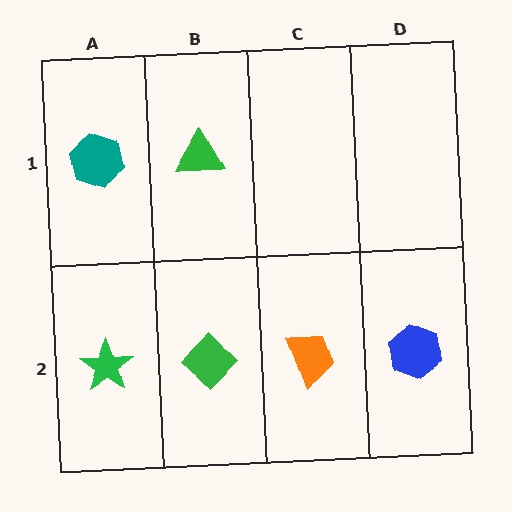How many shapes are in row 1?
2 shapes.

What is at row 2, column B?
A green diamond.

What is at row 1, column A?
A teal hexagon.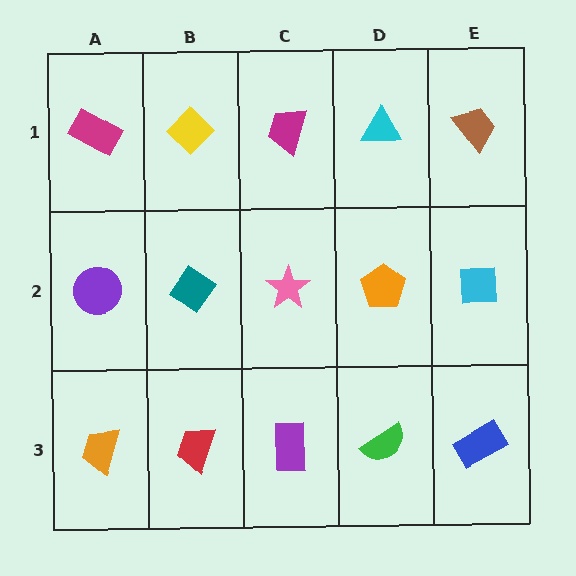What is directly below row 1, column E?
A cyan square.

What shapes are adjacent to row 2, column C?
A magenta trapezoid (row 1, column C), a purple rectangle (row 3, column C), a teal diamond (row 2, column B), an orange pentagon (row 2, column D).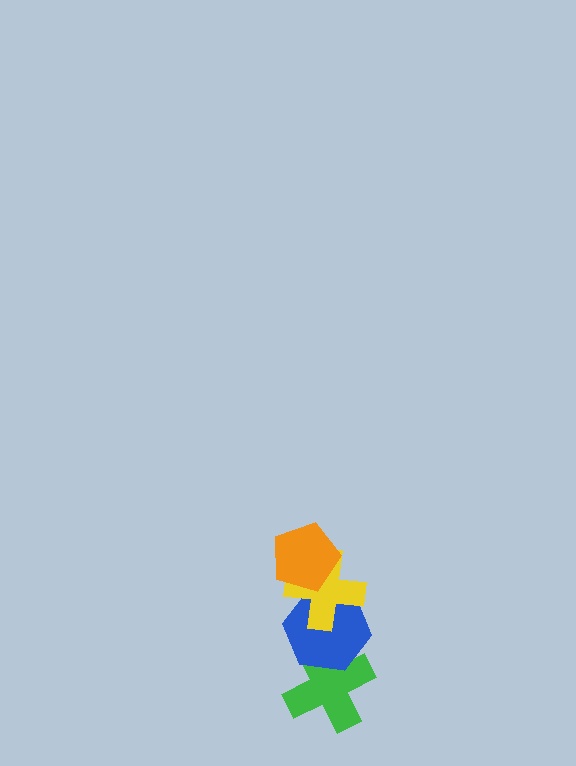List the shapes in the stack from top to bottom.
From top to bottom: the orange pentagon, the yellow cross, the blue hexagon, the green cross.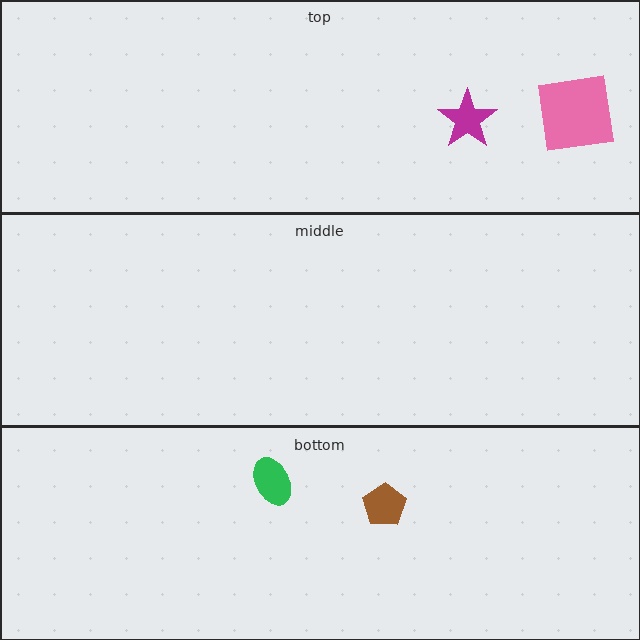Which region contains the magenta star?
The top region.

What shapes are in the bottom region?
The brown pentagon, the green ellipse.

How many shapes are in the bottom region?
2.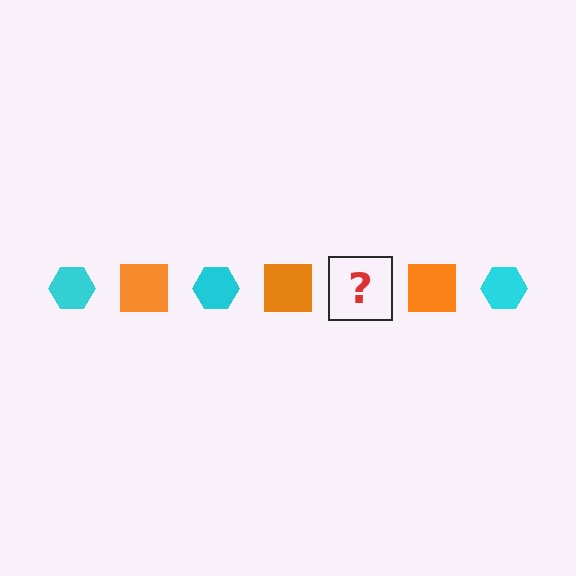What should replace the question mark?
The question mark should be replaced with a cyan hexagon.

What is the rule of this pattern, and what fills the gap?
The rule is that the pattern alternates between cyan hexagon and orange square. The gap should be filled with a cyan hexagon.